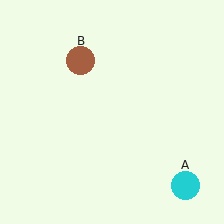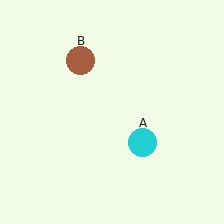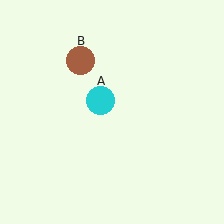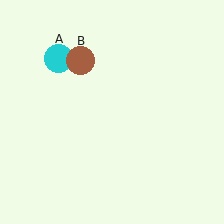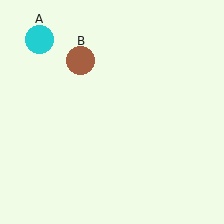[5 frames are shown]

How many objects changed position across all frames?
1 object changed position: cyan circle (object A).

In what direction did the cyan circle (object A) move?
The cyan circle (object A) moved up and to the left.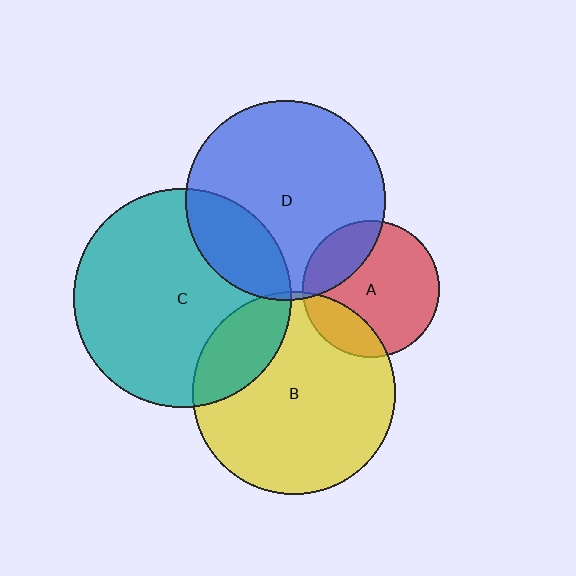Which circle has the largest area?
Circle C (teal).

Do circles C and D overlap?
Yes.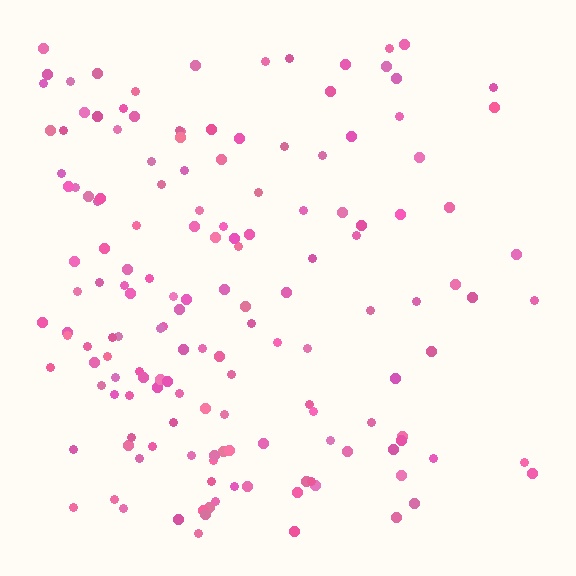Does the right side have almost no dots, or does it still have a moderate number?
Still a moderate number, just noticeably fewer than the left.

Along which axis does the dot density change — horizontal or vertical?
Horizontal.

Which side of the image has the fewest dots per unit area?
The right.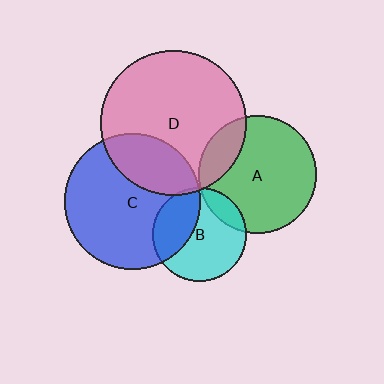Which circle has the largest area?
Circle D (pink).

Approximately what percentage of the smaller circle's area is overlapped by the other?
Approximately 15%.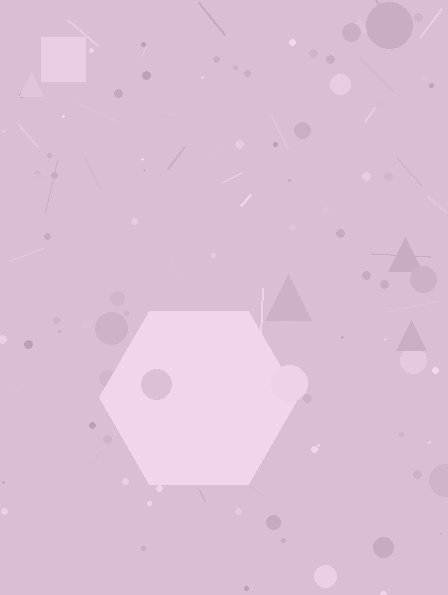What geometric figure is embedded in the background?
A hexagon is embedded in the background.